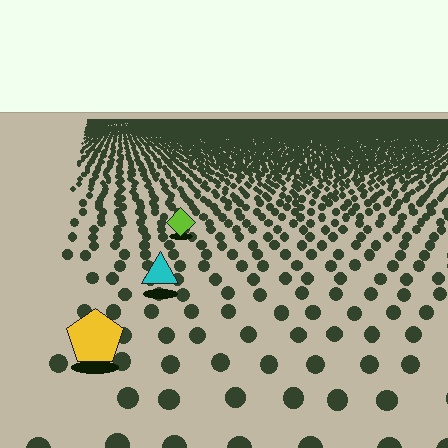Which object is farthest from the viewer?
The lime diamond is farthest from the viewer. It appears smaller and the ground texture around it is denser.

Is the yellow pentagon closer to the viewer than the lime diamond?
Yes. The yellow pentagon is closer — you can tell from the texture gradient: the ground texture is coarser near it.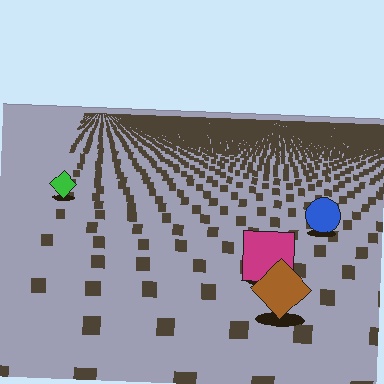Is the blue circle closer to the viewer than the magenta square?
No. The magenta square is closer — you can tell from the texture gradient: the ground texture is coarser near it.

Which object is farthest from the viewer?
The green diamond is farthest from the viewer. It appears smaller and the ground texture around it is denser.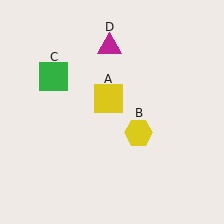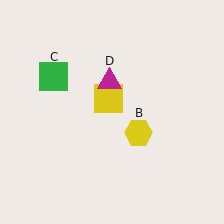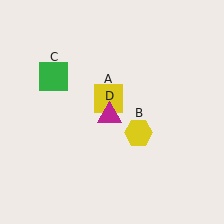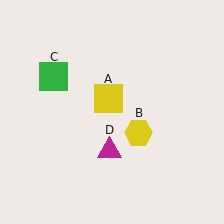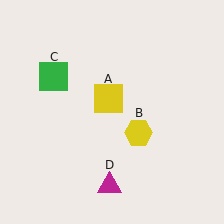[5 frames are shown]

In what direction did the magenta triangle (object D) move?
The magenta triangle (object D) moved down.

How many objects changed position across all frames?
1 object changed position: magenta triangle (object D).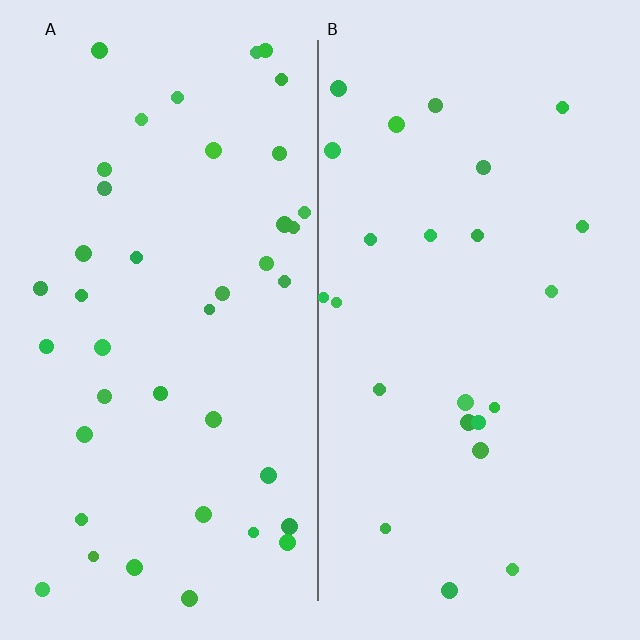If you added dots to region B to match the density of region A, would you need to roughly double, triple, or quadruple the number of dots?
Approximately double.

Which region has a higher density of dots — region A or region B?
A (the left).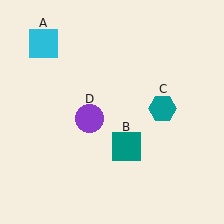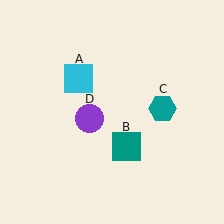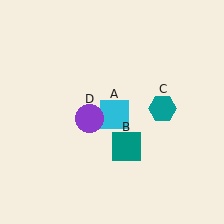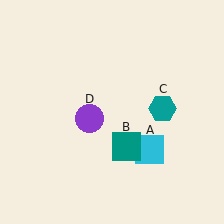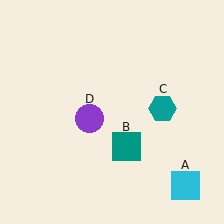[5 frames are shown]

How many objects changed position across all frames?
1 object changed position: cyan square (object A).